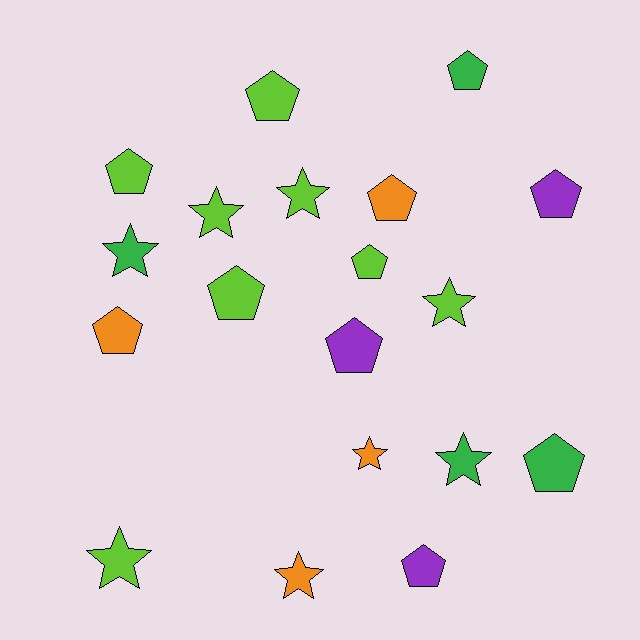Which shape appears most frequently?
Pentagon, with 11 objects.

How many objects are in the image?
There are 19 objects.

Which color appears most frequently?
Lime, with 8 objects.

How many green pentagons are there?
There are 2 green pentagons.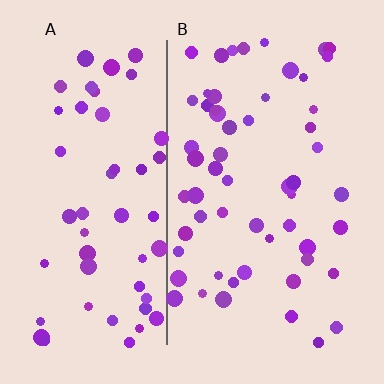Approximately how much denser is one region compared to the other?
Approximately 1.1× — region B over region A.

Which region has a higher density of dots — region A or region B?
B (the right).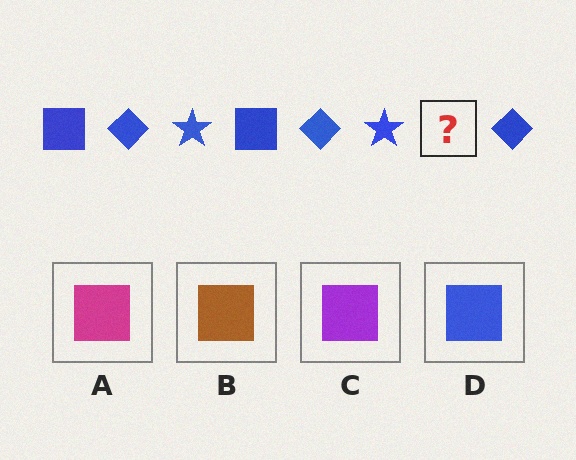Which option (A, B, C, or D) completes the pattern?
D.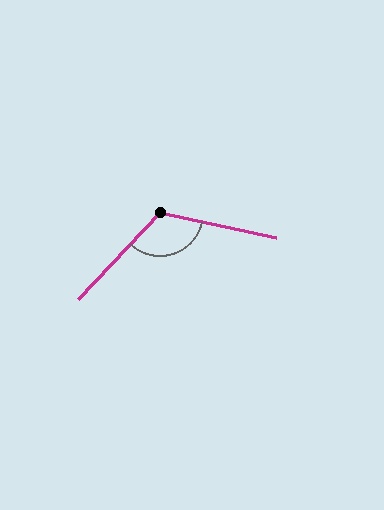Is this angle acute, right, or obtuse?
It is obtuse.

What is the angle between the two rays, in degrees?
Approximately 122 degrees.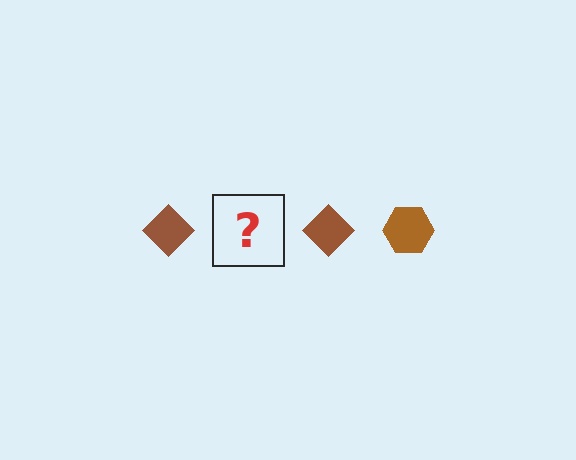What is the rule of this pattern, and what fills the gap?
The rule is that the pattern cycles through diamond, hexagon shapes in brown. The gap should be filled with a brown hexagon.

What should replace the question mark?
The question mark should be replaced with a brown hexagon.